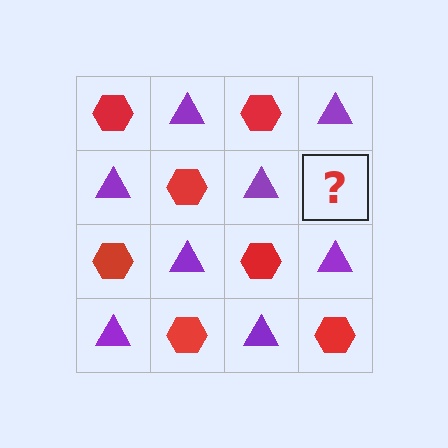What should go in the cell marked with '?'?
The missing cell should contain a red hexagon.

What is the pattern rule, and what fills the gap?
The rule is that it alternates red hexagon and purple triangle in a checkerboard pattern. The gap should be filled with a red hexagon.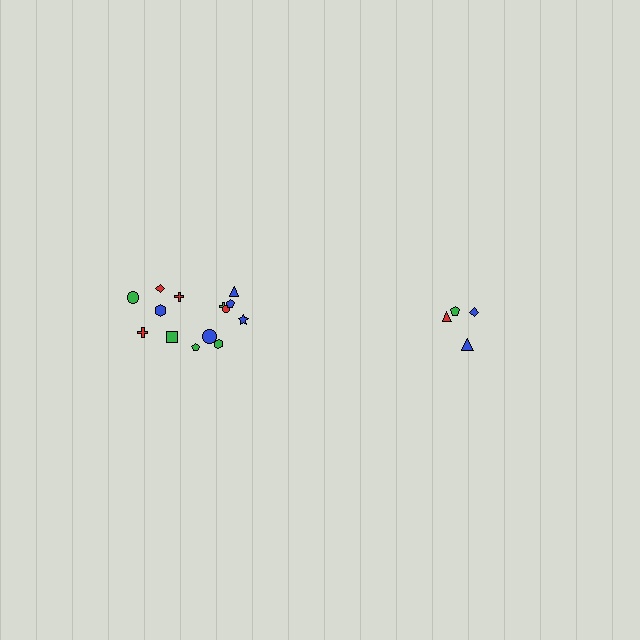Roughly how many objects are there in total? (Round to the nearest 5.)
Roughly 20 objects in total.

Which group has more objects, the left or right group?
The left group.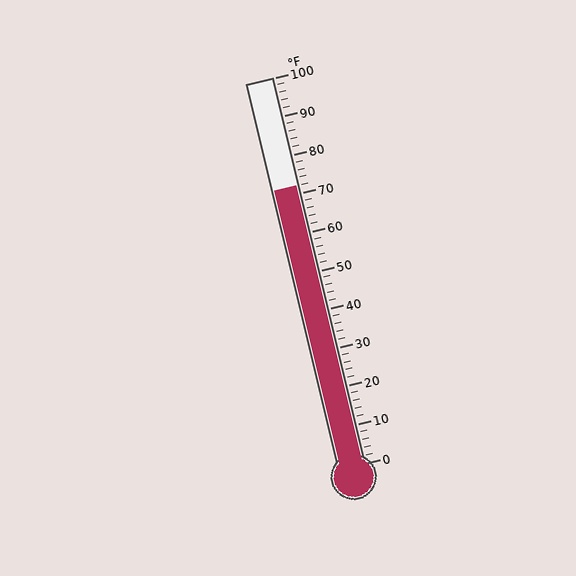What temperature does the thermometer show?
The thermometer shows approximately 72°F.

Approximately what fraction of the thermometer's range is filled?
The thermometer is filled to approximately 70% of its range.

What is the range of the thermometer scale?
The thermometer scale ranges from 0°F to 100°F.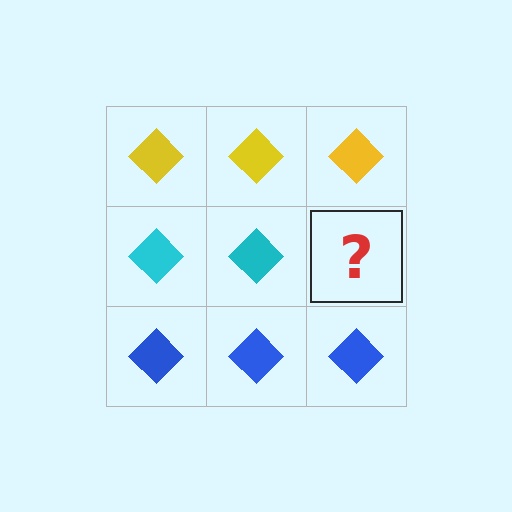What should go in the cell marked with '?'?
The missing cell should contain a cyan diamond.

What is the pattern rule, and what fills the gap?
The rule is that each row has a consistent color. The gap should be filled with a cyan diamond.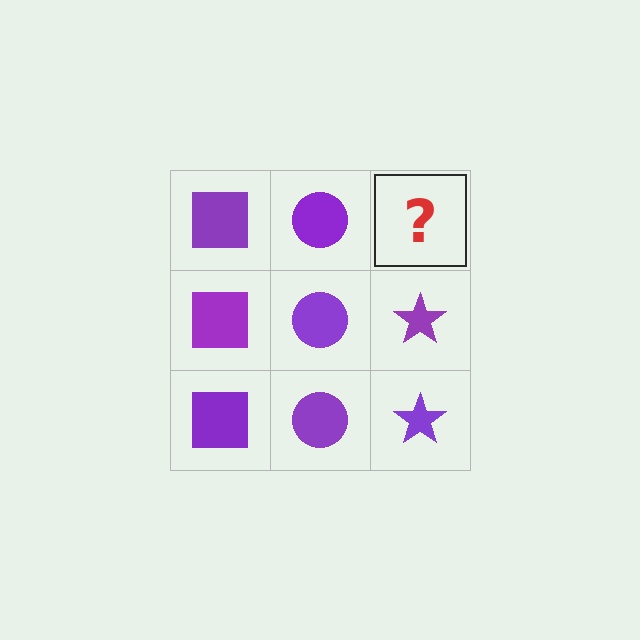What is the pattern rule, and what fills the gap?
The rule is that each column has a consistent shape. The gap should be filled with a purple star.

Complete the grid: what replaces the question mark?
The question mark should be replaced with a purple star.